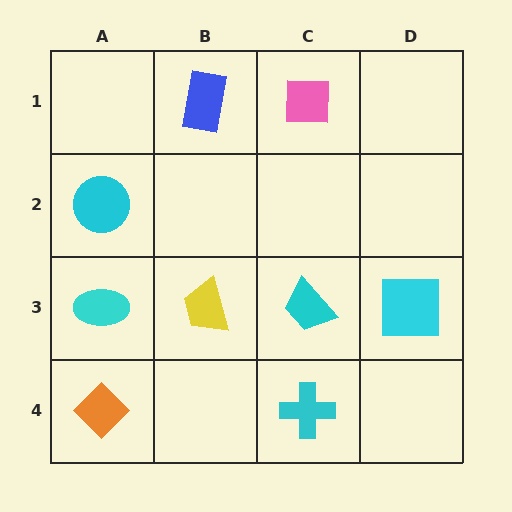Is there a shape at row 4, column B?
No, that cell is empty.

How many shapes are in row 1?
2 shapes.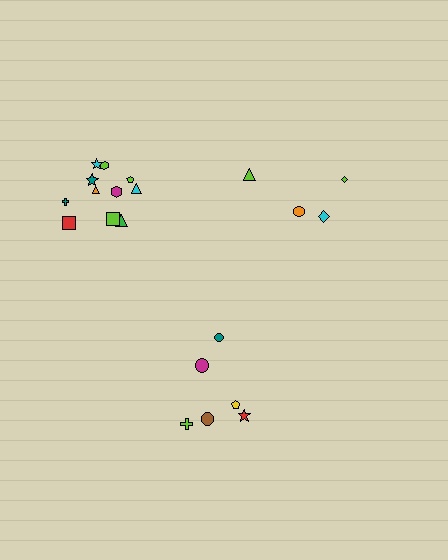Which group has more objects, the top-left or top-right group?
The top-left group.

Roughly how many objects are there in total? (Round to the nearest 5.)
Roughly 20 objects in total.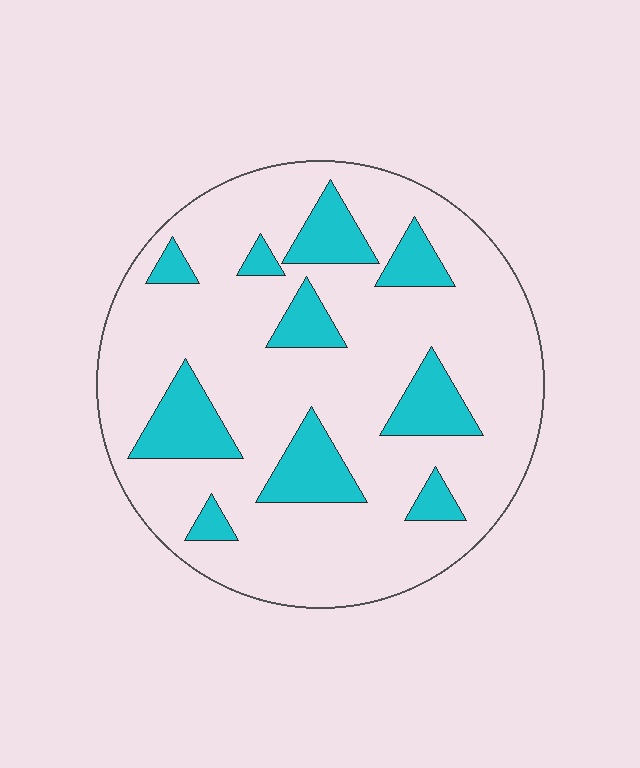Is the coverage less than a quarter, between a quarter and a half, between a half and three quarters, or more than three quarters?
Less than a quarter.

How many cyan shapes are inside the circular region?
10.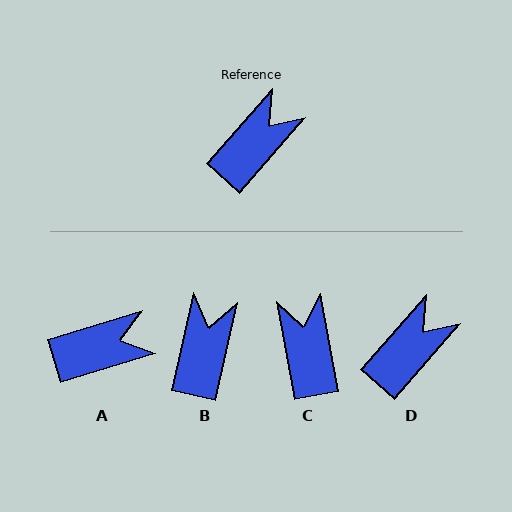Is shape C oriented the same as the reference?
No, it is off by about 52 degrees.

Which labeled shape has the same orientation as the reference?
D.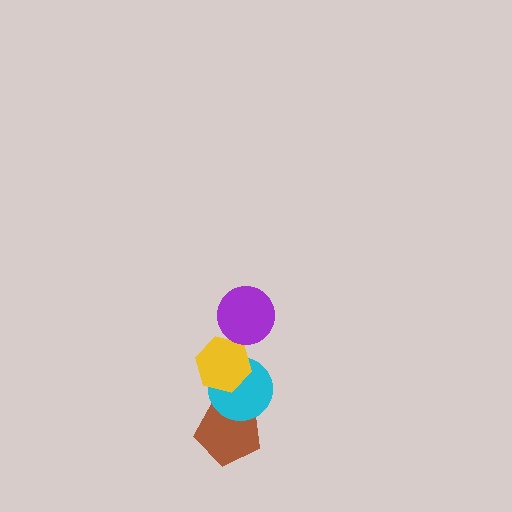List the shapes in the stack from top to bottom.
From top to bottom: the purple circle, the yellow hexagon, the cyan circle, the brown pentagon.